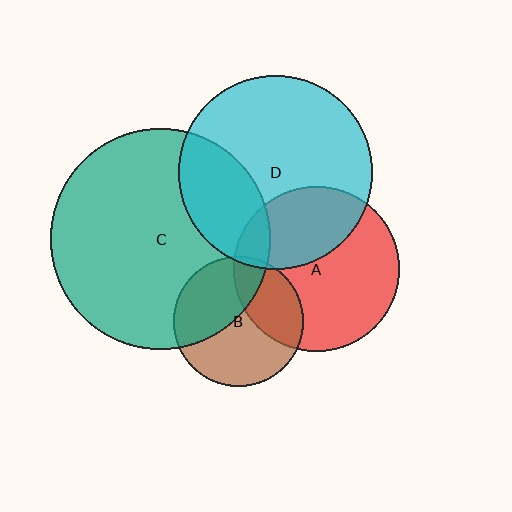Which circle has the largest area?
Circle C (teal).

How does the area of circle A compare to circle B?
Approximately 1.6 times.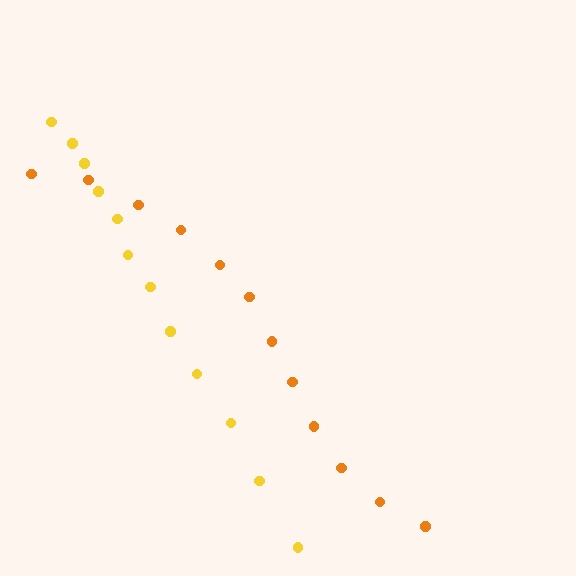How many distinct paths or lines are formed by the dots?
There are 2 distinct paths.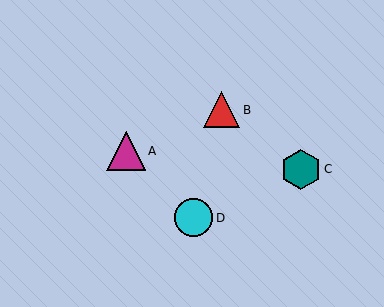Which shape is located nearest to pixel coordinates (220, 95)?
The red triangle (labeled B) at (221, 110) is nearest to that location.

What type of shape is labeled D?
Shape D is a cyan circle.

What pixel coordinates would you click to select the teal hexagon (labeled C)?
Click at (301, 169) to select the teal hexagon C.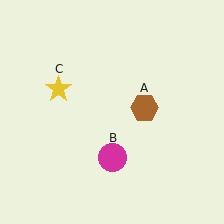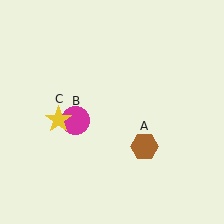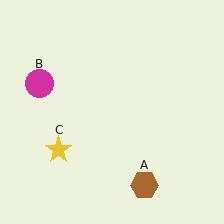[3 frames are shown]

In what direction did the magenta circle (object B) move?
The magenta circle (object B) moved up and to the left.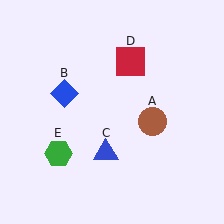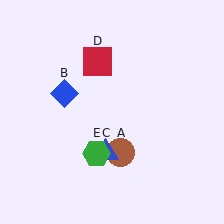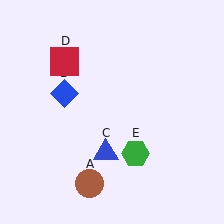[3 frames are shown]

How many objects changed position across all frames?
3 objects changed position: brown circle (object A), red square (object D), green hexagon (object E).